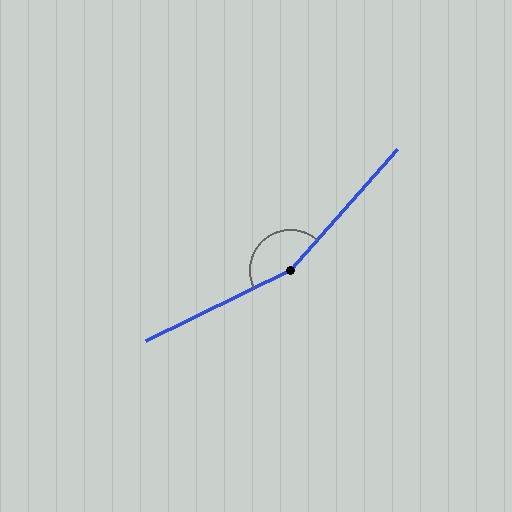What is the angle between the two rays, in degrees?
Approximately 158 degrees.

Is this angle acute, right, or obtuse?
It is obtuse.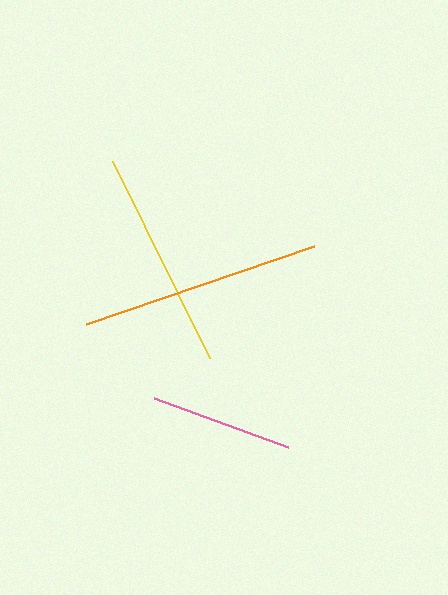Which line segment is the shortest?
The pink line is the shortest at approximately 143 pixels.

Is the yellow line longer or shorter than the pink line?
The yellow line is longer than the pink line.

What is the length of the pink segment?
The pink segment is approximately 143 pixels long.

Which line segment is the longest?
The orange line is the longest at approximately 241 pixels.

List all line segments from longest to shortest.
From longest to shortest: orange, yellow, pink.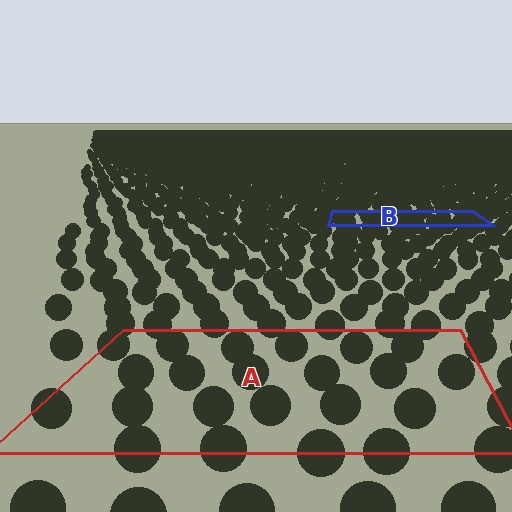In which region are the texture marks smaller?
The texture marks are smaller in region B, because it is farther away.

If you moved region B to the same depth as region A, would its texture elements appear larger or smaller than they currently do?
They would appear larger. At a closer depth, the same texture elements are projected at a bigger on-screen size.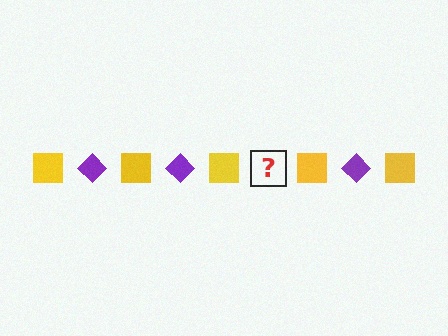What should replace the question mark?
The question mark should be replaced with a purple diamond.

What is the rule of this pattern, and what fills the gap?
The rule is that the pattern alternates between yellow square and purple diamond. The gap should be filled with a purple diamond.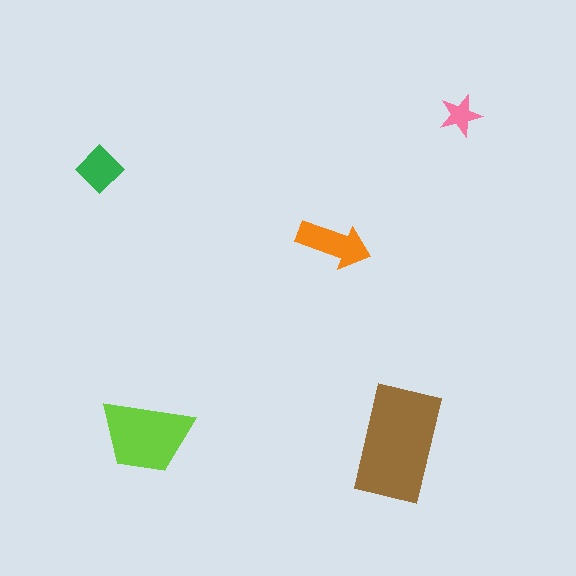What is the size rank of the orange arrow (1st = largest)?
3rd.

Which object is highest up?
The pink star is topmost.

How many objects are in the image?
There are 5 objects in the image.